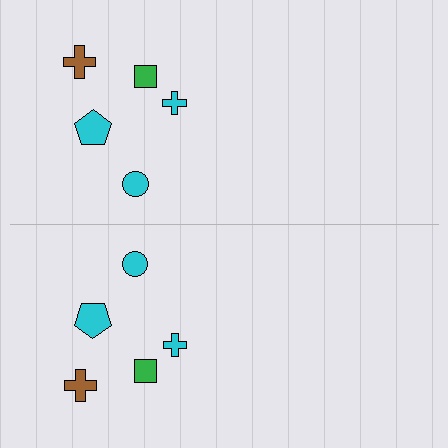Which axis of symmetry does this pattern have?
The pattern has a horizontal axis of symmetry running through the center of the image.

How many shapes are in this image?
There are 10 shapes in this image.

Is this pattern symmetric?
Yes, this pattern has bilateral (reflection) symmetry.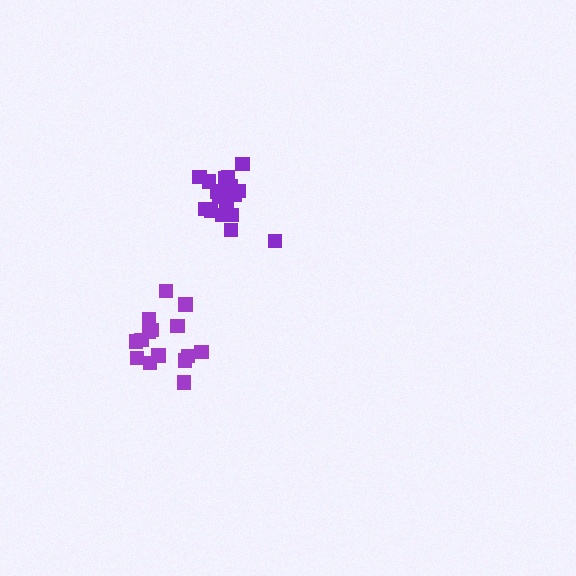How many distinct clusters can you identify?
There are 2 distinct clusters.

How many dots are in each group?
Group 1: 19 dots, Group 2: 15 dots (34 total).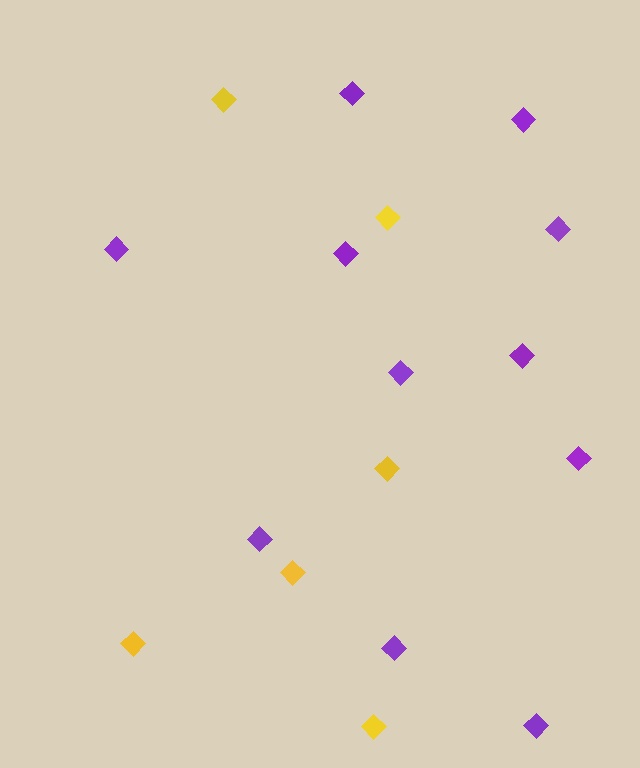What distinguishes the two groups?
There are 2 groups: one group of yellow diamonds (6) and one group of purple diamonds (11).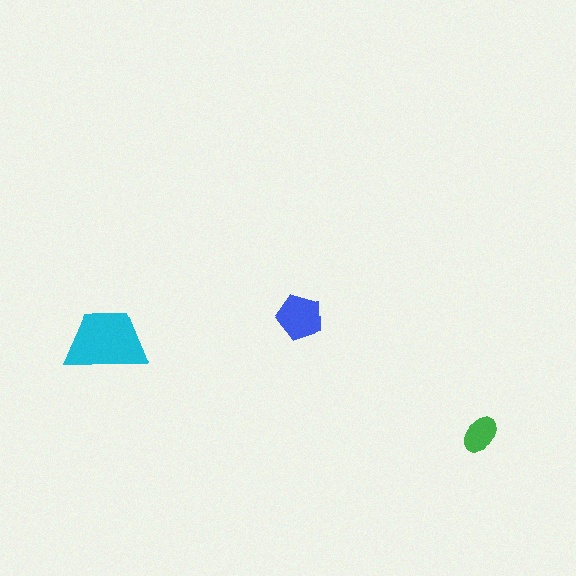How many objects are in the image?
There are 3 objects in the image.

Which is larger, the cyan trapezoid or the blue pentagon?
The cyan trapezoid.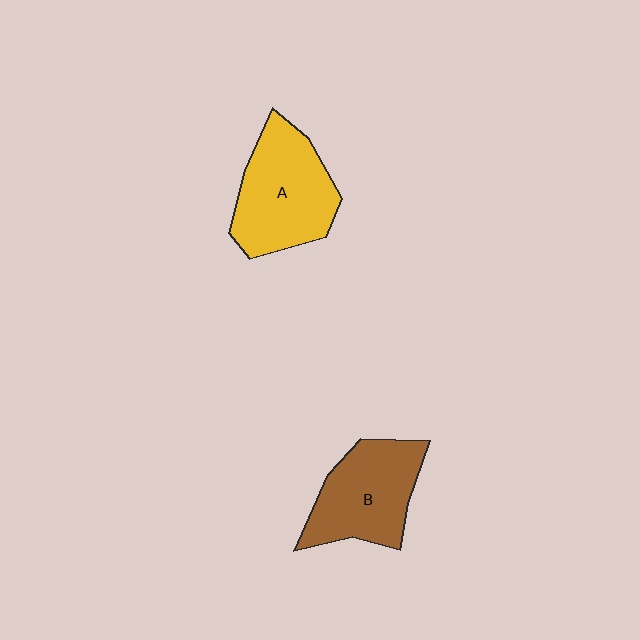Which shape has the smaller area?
Shape B (brown).